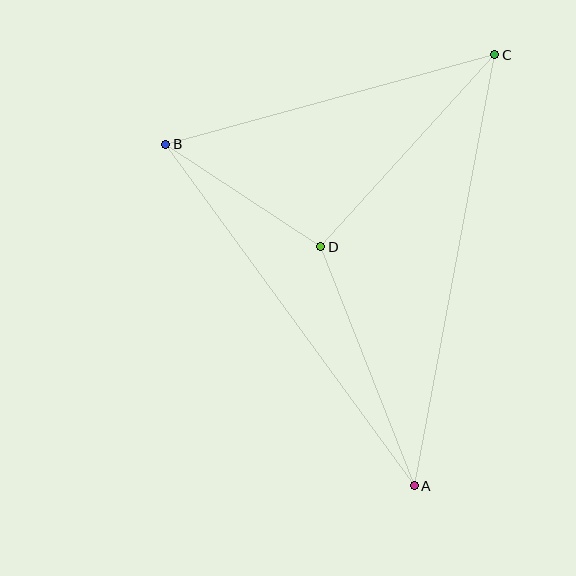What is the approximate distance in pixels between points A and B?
The distance between A and B is approximately 422 pixels.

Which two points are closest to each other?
Points B and D are closest to each other.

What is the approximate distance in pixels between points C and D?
The distance between C and D is approximately 259 pixels.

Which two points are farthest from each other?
Points A and C are farthest from each other.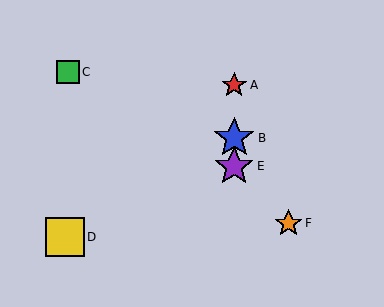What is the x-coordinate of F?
Object F is at x≈289.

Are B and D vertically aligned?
No, B is at x≈234 and D is at x≈65.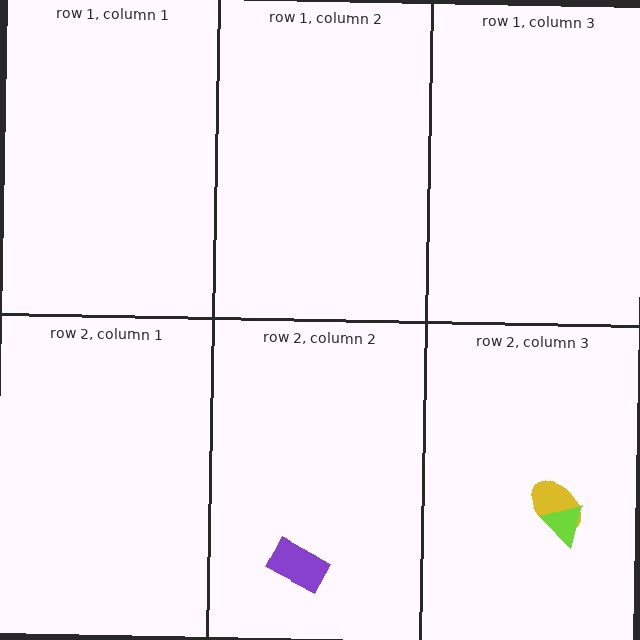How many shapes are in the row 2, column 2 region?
1.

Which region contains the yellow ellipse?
The row 2, column 3 region.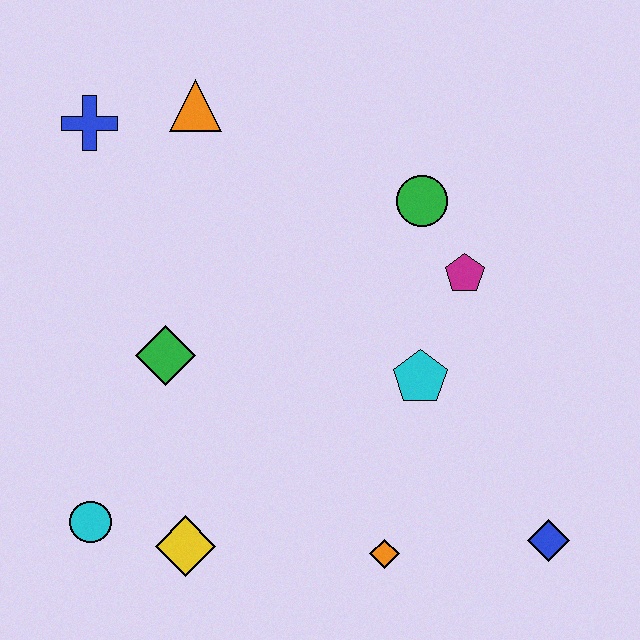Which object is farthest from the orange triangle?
The blue diamond is farthest from the orange triangle.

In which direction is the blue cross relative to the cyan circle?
The blue cross is above the cyan circle.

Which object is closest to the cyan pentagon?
The magenta pentagon is closest to the cyan pentagon.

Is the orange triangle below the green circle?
No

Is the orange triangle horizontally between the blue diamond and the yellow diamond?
Yes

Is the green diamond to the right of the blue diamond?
No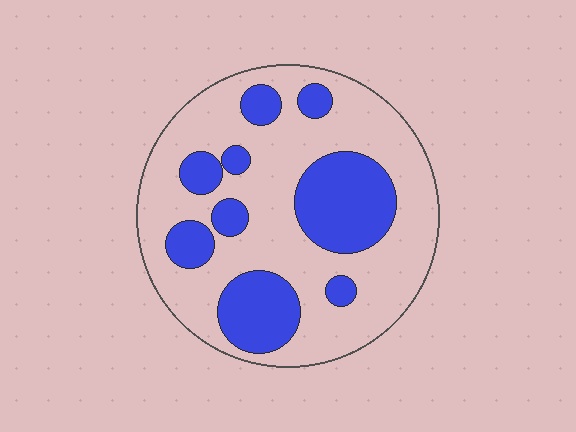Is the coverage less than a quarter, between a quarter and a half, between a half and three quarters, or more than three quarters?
Between a quarter and a half.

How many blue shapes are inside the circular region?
9.